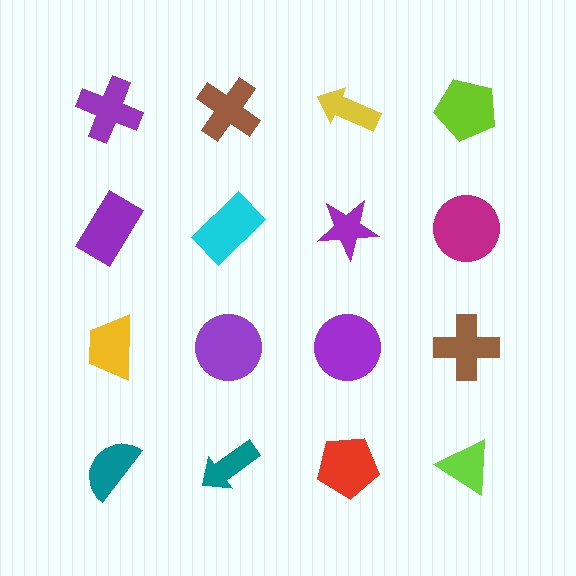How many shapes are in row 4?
4 shapes.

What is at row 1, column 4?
A lime pentagon.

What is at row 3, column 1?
A yellow trapezoid.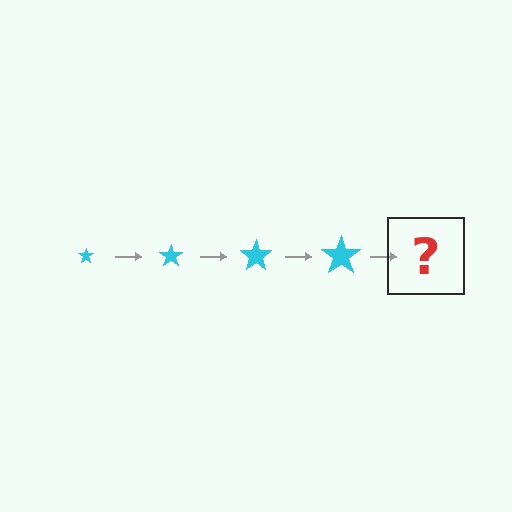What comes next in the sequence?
The next element should be a cyan star, larger than the previous one.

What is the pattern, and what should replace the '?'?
The pattern is that the star gets progressively larger each step. The '?' should be a cyan star, larger than the previous one.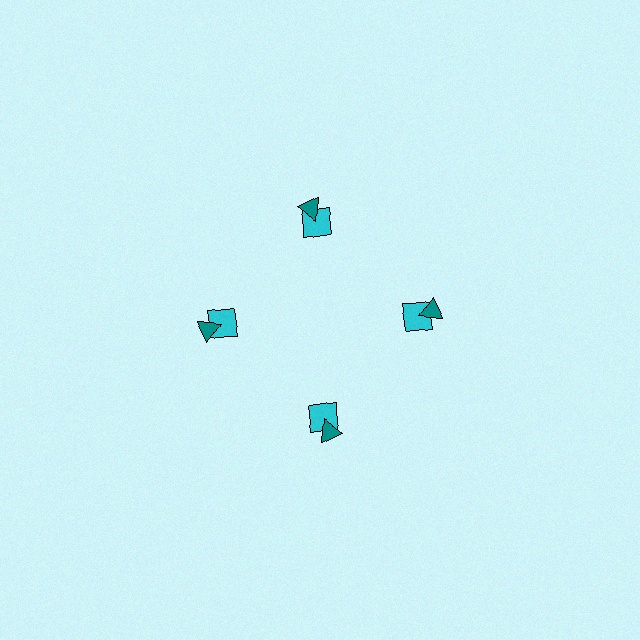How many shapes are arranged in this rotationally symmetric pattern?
There are 8 shapes, arranged in 4 groups of 2.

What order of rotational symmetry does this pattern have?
This pattern has 4-fold rotational symmetry.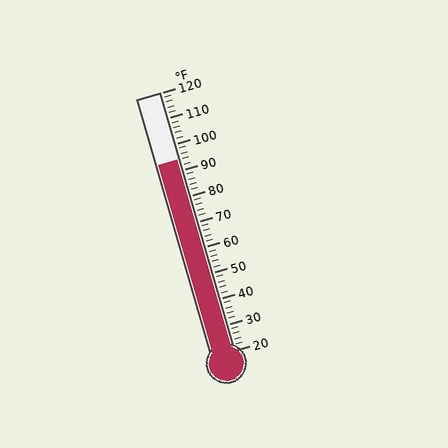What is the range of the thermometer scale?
The thermometer scale ranges from 20°F to 120°F.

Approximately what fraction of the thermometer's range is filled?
The thermometer is filled to approximately 75% of its range.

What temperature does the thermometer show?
The thermometer shows approximately 94°F.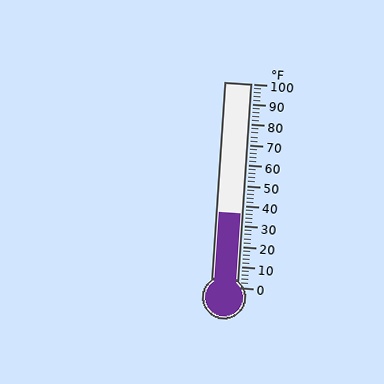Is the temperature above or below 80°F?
The temperature is below 80°F.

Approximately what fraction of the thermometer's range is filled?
The thermometer is filled to approximately 35% of its range.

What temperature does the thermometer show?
The thermometer shows approximately 36°F.